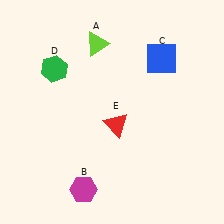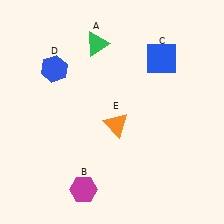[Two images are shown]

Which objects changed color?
A changed from lime to green. D changed from green to blue. E changed from red to orange.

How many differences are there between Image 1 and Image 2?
There are 3 differences between the two images.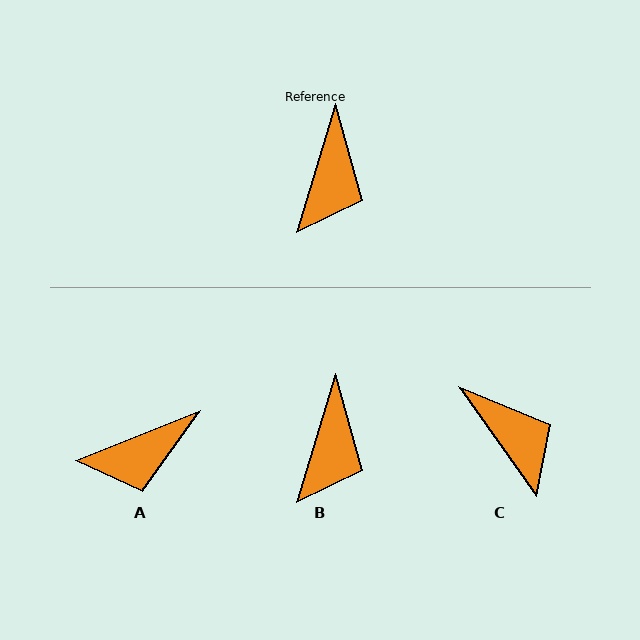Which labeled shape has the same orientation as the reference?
B.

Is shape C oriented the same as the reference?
No, it is off by about 53 degrees.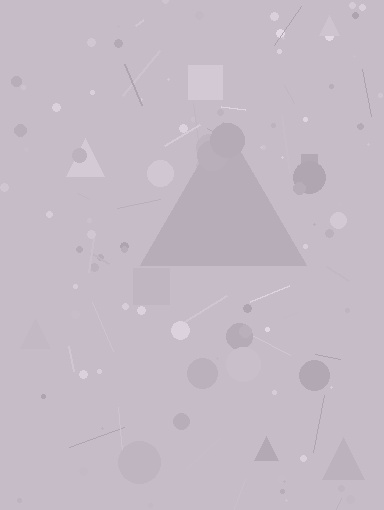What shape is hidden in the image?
A triangle is hidden in the image.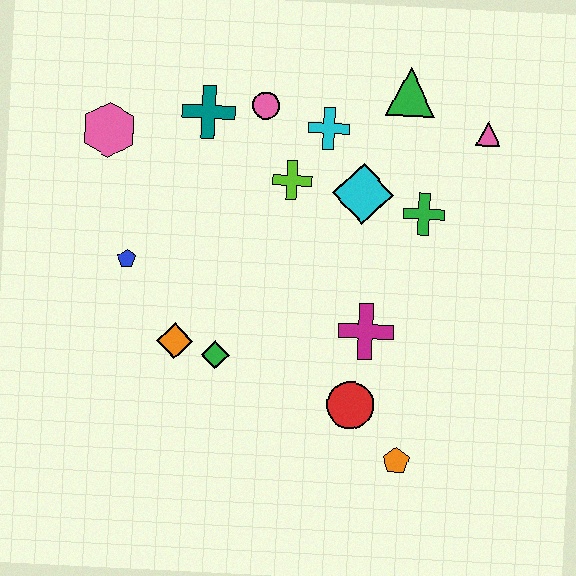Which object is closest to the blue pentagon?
The orange diamond is closest to the blue pentagon.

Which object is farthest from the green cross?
The pink hexagon is farthest from the green cross.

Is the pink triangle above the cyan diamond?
Yes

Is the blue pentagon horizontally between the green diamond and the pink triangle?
No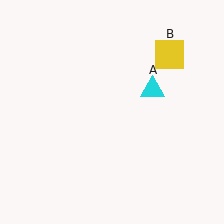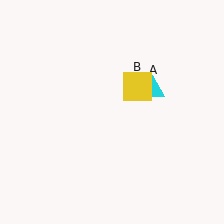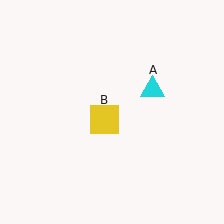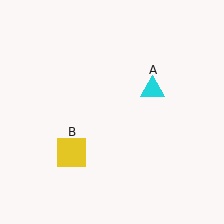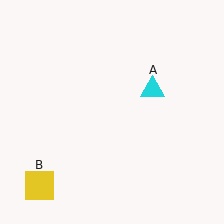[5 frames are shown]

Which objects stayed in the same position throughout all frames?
Cyan triangle (object A) remained stationary.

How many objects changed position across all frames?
1 object changed position: yellow square (object B).